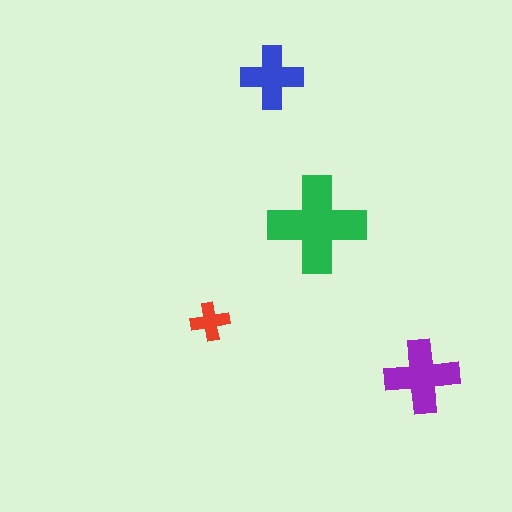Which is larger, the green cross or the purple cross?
The green one.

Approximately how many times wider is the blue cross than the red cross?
About 1.5 times wider.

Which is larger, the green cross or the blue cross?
The green one.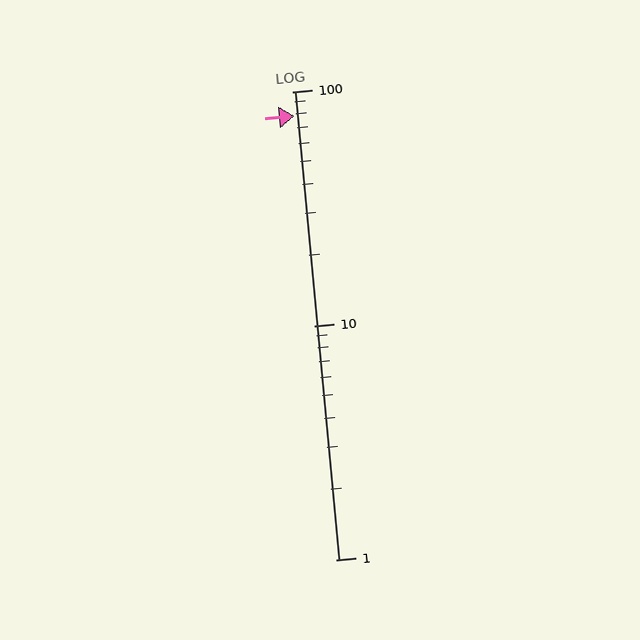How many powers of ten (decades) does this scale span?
The scale spans 2 decades, from 1 to 100.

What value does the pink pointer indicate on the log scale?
The pointer indicates approximately 79.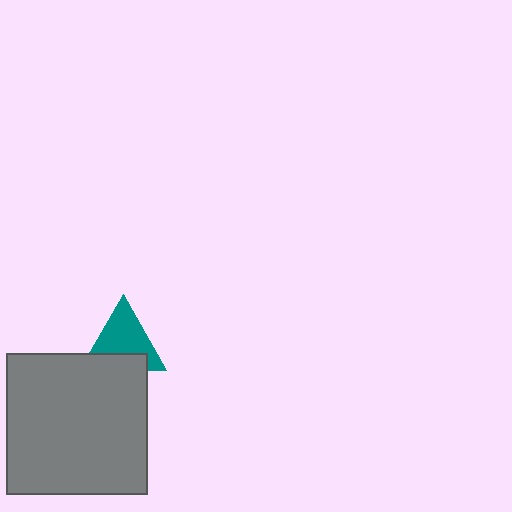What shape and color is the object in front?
The object in front is a gray square.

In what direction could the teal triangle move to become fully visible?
The teal triangle could move up. That would shift it out from behind the gray square entirely.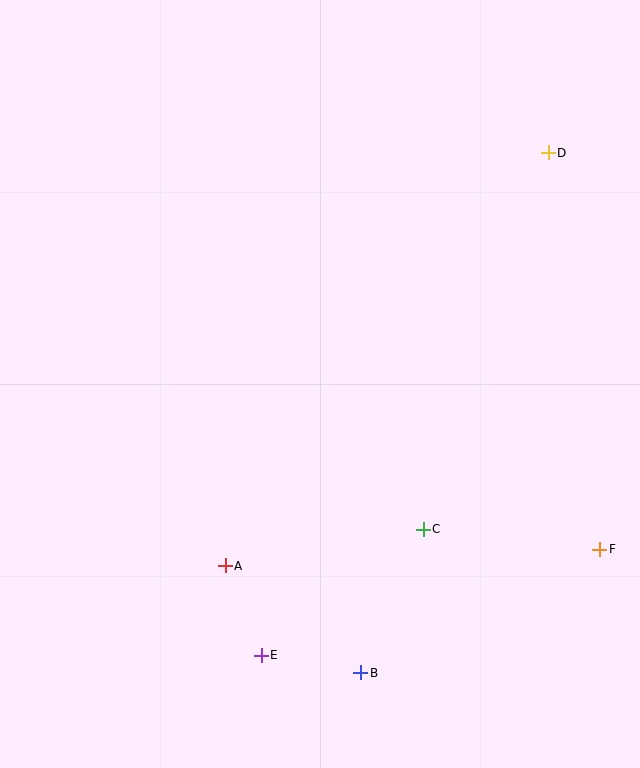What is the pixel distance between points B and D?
The distance between B and D is 553 pixels.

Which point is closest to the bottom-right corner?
Point F is closest to the bottom-right corner.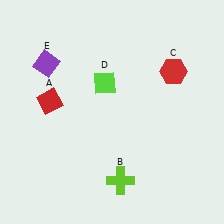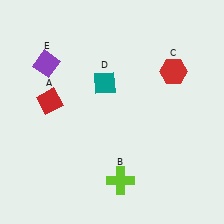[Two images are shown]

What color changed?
The diamond (D) changed from lime in Image 1 to teal in Image 2.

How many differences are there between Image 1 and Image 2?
There is 1 difference between the two images.